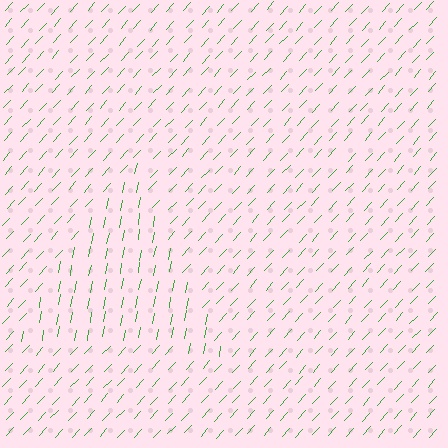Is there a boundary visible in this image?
Yes, there is a texture boundary formed by a change in line orientation.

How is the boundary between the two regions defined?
The boundary is defined purely by a change in line orientation (approximately 32 degrees difference). All lines are the same color and thickness.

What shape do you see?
I see a triangle.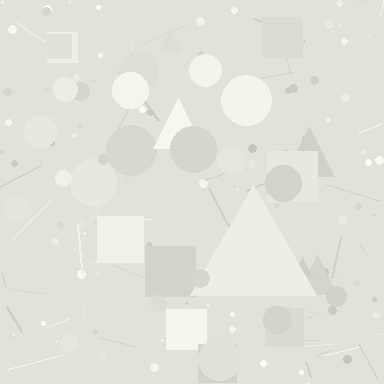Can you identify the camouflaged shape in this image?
The camouflaged shape is a triangle.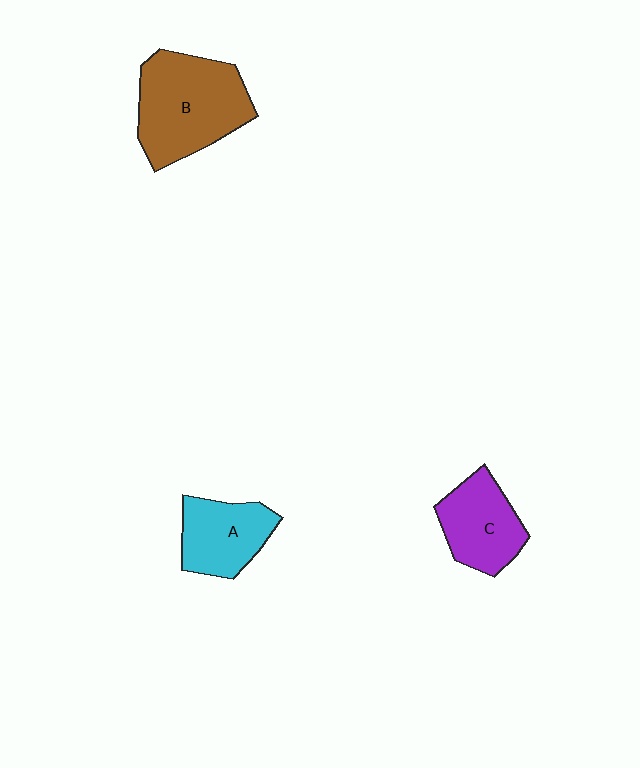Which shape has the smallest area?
Shape A (cyan).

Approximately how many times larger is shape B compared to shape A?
Approximately 1.6 times.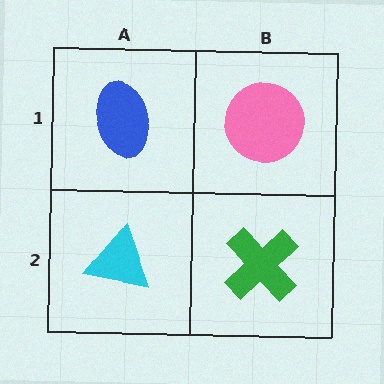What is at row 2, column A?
A cyan triangle.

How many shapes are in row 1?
2 shapes.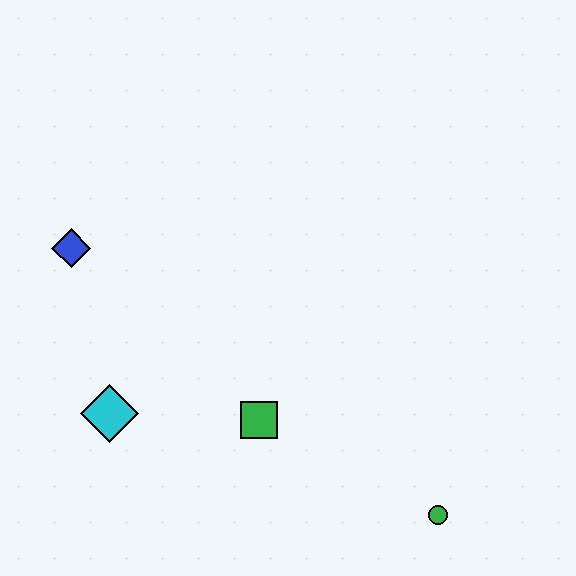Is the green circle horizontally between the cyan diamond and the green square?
No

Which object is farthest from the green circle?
The blue diamond is farthest from the green circle.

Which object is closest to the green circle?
The green square is closest to the green circle.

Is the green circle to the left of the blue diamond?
No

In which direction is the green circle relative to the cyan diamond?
The green circle is to the right of the cyan diamond.